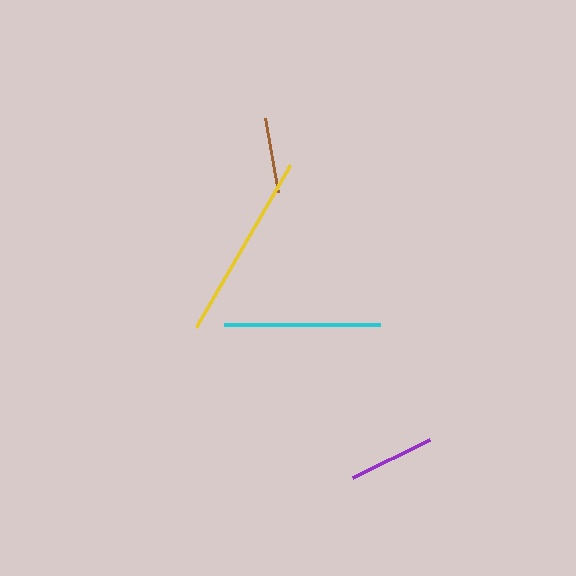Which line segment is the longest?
The yellow line is the longest at approximately 188 pixels.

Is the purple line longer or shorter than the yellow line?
The yellow line is longer than the purple line.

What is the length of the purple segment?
The purple segment is approximately 86 pixels long.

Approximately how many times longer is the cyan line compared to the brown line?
The cyan line is approximately 2.1 times the length of the brown line.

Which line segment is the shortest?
The brown line is the shortest at approximately 75 pixels.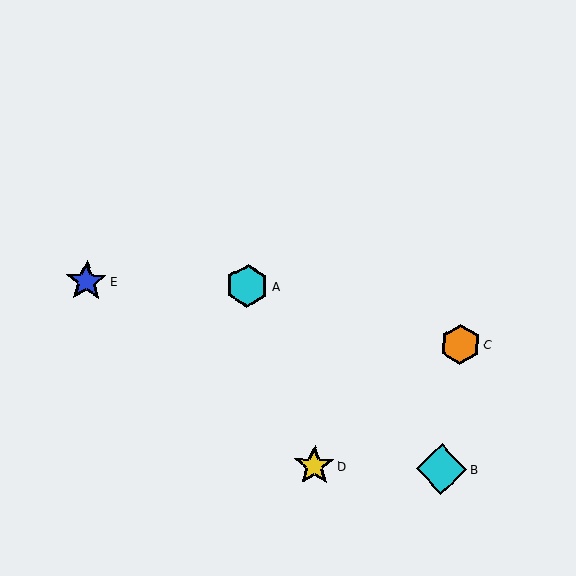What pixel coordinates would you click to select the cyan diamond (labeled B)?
Click at (441, 469) to select the cyan diamond B.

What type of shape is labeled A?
Shape A is a cyan hexagon.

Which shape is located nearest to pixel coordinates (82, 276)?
The blue star (labeled E) at (86, 281) is nearest to that location.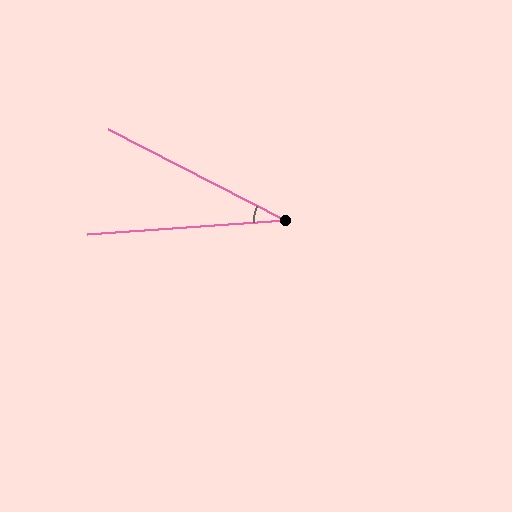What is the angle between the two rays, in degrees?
Approximately 31 degrees.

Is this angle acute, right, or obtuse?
It is acute.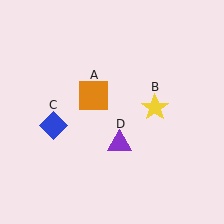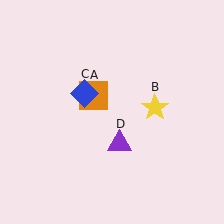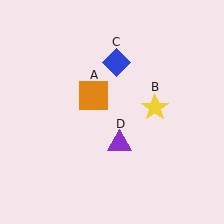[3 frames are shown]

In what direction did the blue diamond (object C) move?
The blue diamond (object C) moved up and to the right.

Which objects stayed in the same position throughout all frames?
Orange square (object A) and yellow star (object B) and purple triangle (object D) remained stationary.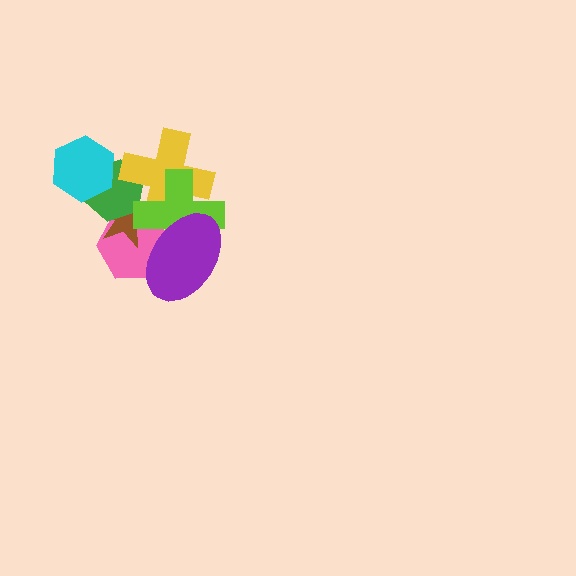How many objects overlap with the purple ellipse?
4 objects overlap with the purple ellipse.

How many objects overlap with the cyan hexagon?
1 object overlaps with the cyan hexagon.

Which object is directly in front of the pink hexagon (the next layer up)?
The brown star is directly in front of the pink hexagon.